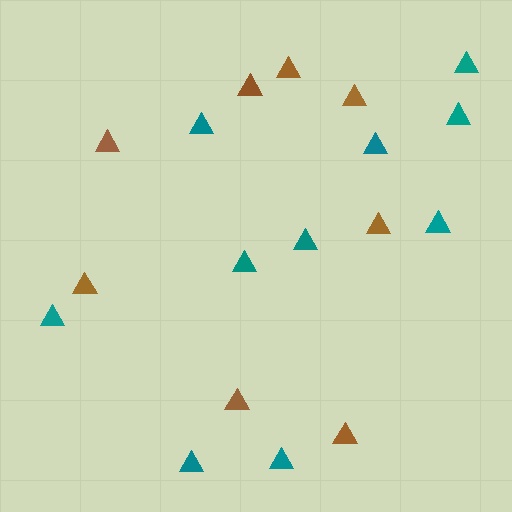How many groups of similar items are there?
There are 2 groups: one group of teal triangles (10) and one group of brown triangles (8).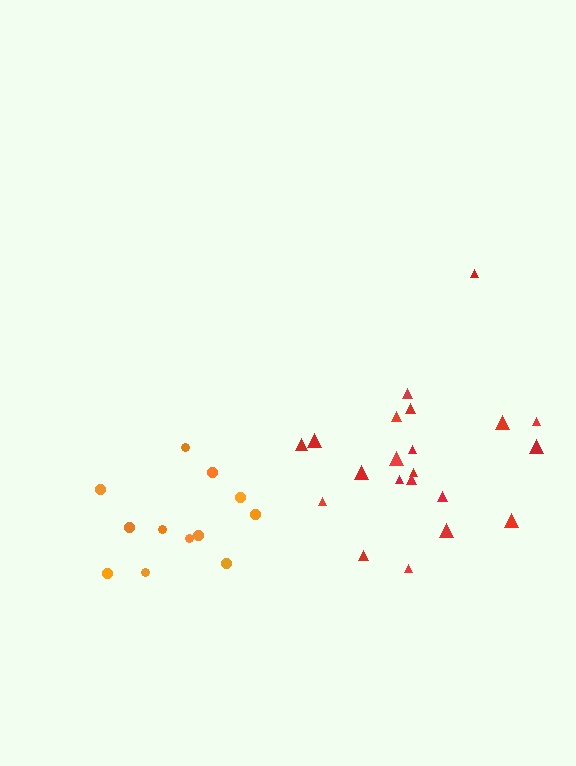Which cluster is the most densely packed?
Red.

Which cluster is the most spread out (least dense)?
Orange.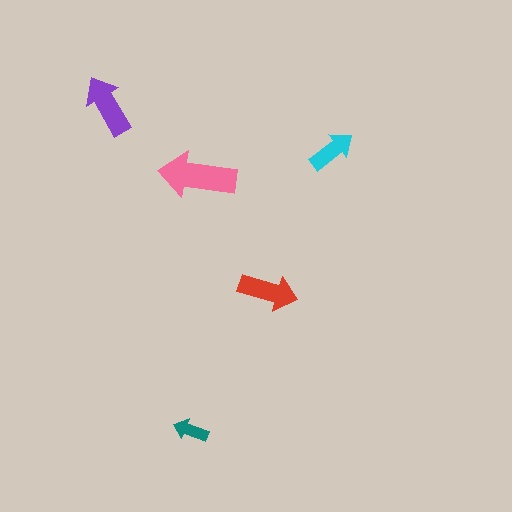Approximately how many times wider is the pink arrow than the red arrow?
About 1.5 times wider.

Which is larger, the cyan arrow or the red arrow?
The red one.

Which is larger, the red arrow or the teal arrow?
The red one.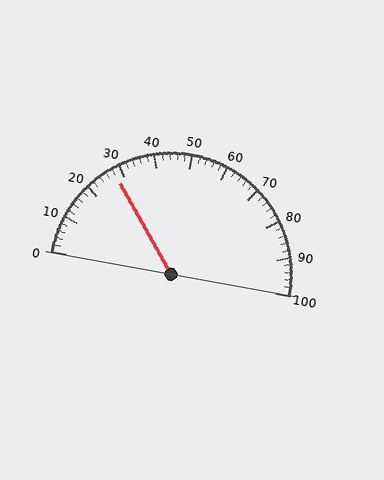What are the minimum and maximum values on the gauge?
The gauge ranges from 0 to 100.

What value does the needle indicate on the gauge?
The needle indicates approximately 28.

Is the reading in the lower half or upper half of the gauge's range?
The reading is in the lower half of the range (0 to 100).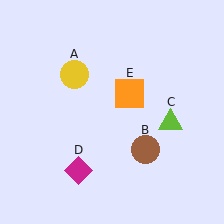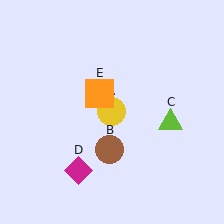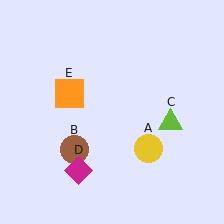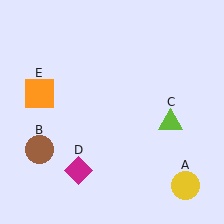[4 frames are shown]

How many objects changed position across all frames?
3 objects changed position: yellow circle (object A), brown circle (object B), orange square (object E).